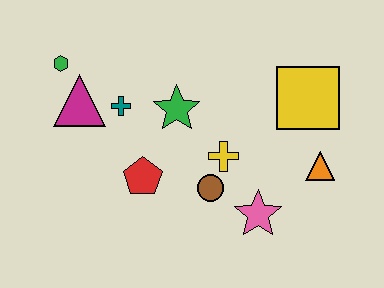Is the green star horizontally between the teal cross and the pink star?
Yes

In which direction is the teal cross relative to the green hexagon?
The teal cross is to the right of the green hexagon.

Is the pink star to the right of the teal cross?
Yes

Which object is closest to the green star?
The teal cross is closest to the green star.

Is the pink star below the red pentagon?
Yes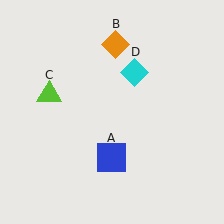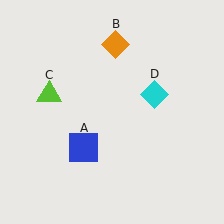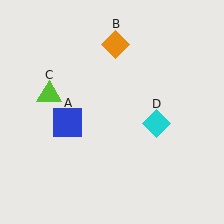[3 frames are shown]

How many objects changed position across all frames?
2 objects changed position: blue square (object A), cyan diamond (object D).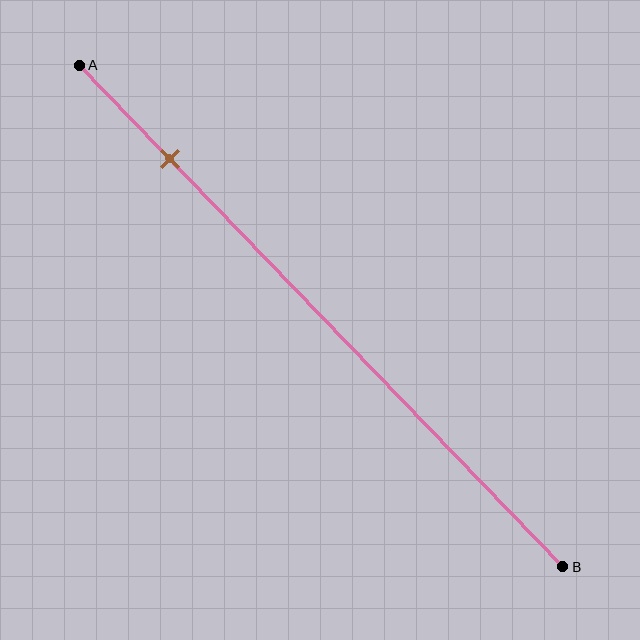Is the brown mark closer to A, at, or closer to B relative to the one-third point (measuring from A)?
The brown mark is closer to point A than the one-third point of segment AB.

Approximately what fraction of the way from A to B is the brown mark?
The brown mark is approximately 20% of the way from A to B.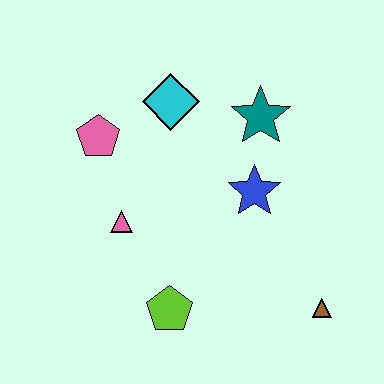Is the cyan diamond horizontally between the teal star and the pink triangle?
Yes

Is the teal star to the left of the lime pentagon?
No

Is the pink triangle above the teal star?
No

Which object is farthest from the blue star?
The pink pentagon is farthest from the blue star.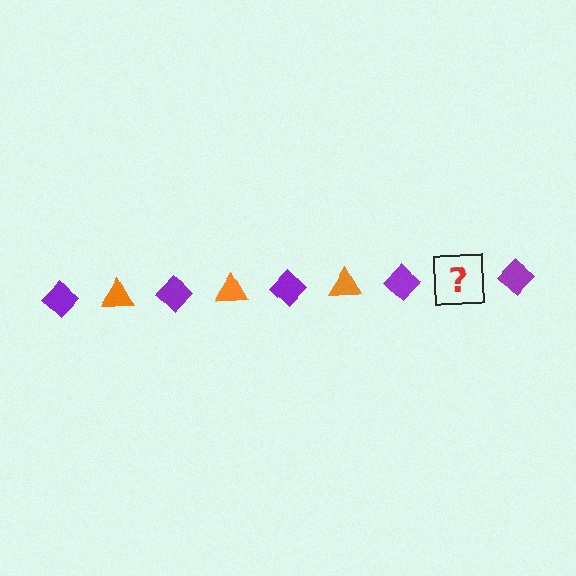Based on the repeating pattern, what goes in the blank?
The blank should be an orange triangle.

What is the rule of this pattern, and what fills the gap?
The rule is that the pattern alternates between purple diamond and orange triangle. The gap should be filled with an orange triangle.